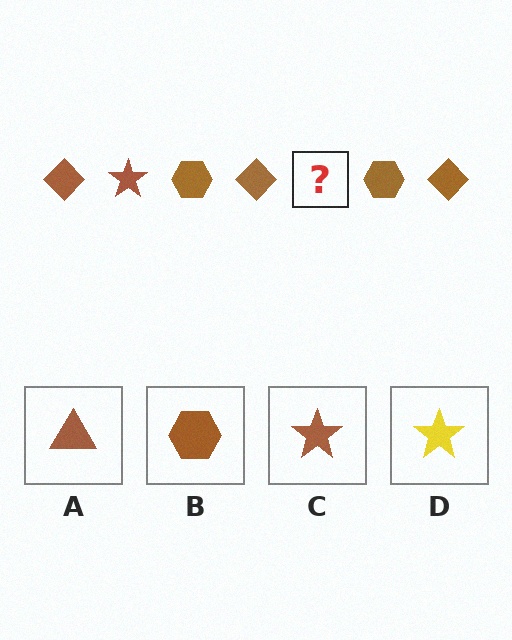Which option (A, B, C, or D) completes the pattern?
C.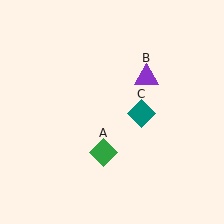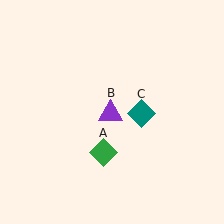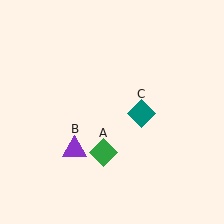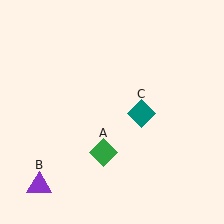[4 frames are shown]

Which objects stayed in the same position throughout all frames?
Green diamond (object A) and teal diamond (object C) remained stationary.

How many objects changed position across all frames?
1 object changed position: purple triangle (object B).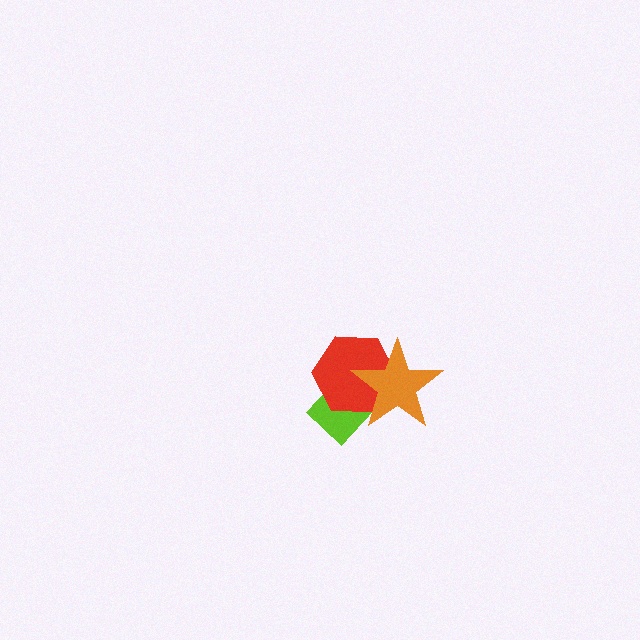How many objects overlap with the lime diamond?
2 objects overlap with the lime diamond.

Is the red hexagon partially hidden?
Yes, it is partially covered by another shape.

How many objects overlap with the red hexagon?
2 objects overlap with the red hexagon.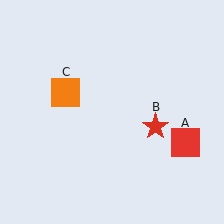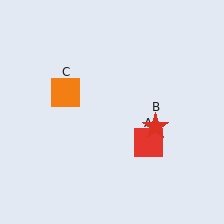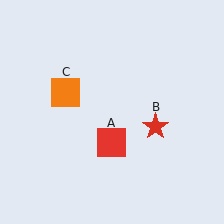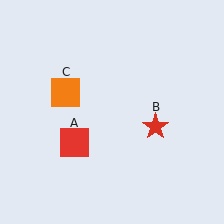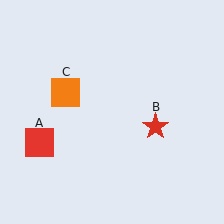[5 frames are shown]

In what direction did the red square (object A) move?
The red square (object A) moved left.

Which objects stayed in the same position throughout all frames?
Red star (object B) and orange square (object C) remained stationary.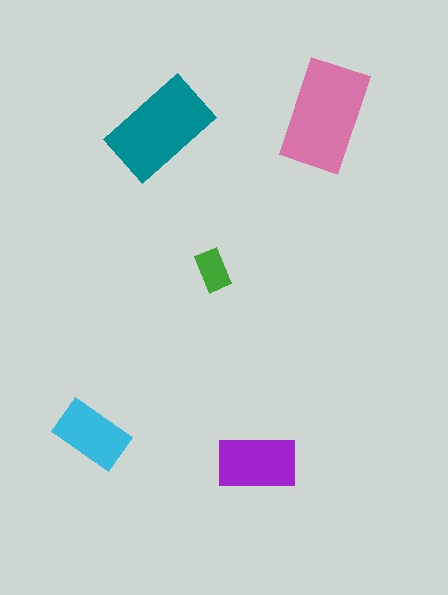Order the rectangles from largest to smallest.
the pink one, the teal one, the purple one, the cyan one, the green one.